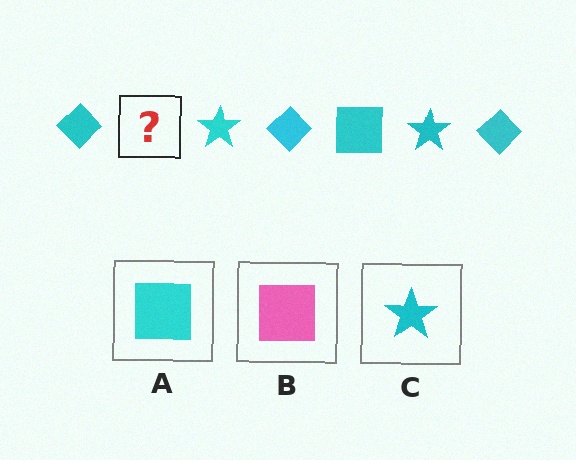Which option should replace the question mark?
Option A.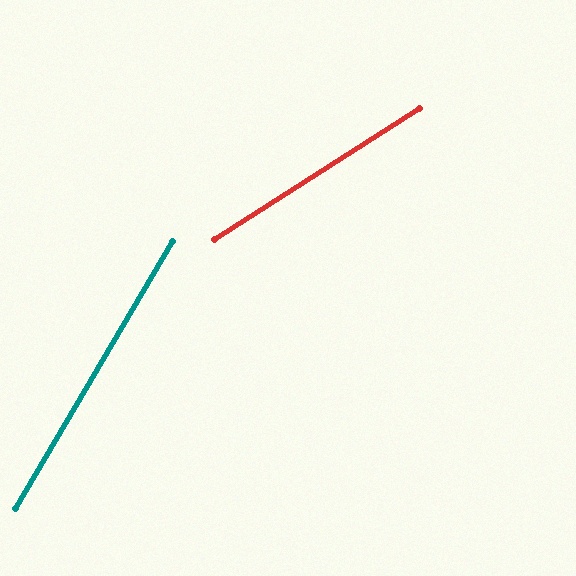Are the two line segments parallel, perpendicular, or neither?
Neither parallel nor perpendicular — they differ by about 27°.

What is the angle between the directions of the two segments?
Approximately 27 degrees.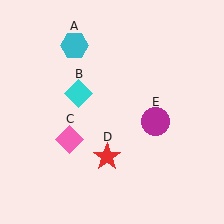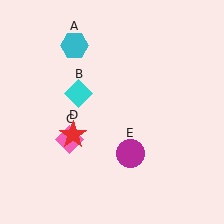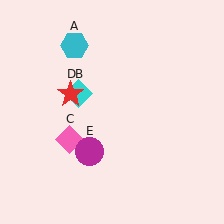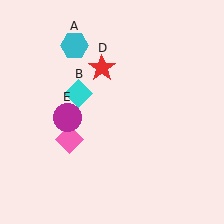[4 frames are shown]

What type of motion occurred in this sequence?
The red star (object D), magenta circle (object E) rotated clockwise around the center of the scene.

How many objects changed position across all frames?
2 objects changed position: red star (object D), magenta circle (object E).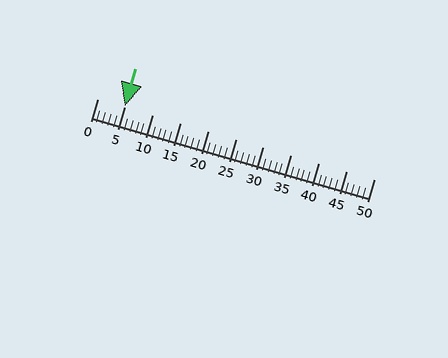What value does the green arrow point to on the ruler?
The green arrow points to approximately 5.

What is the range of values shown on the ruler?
The ruler shows values from 0 to 50.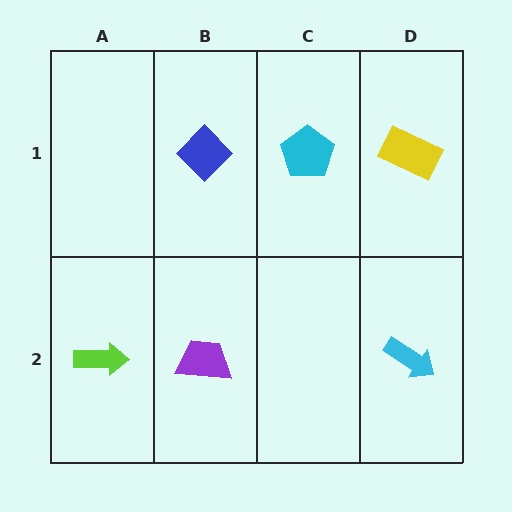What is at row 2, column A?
A lime arrow.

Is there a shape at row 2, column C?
No, that cell is empty.